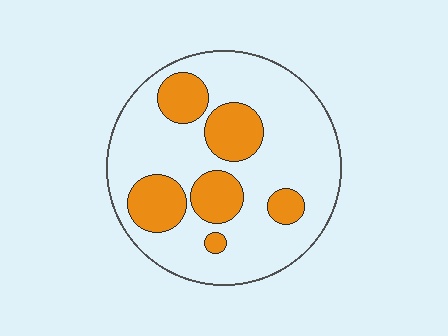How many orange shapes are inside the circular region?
6.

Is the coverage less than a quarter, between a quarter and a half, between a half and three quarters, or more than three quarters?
Between a quarter and a half.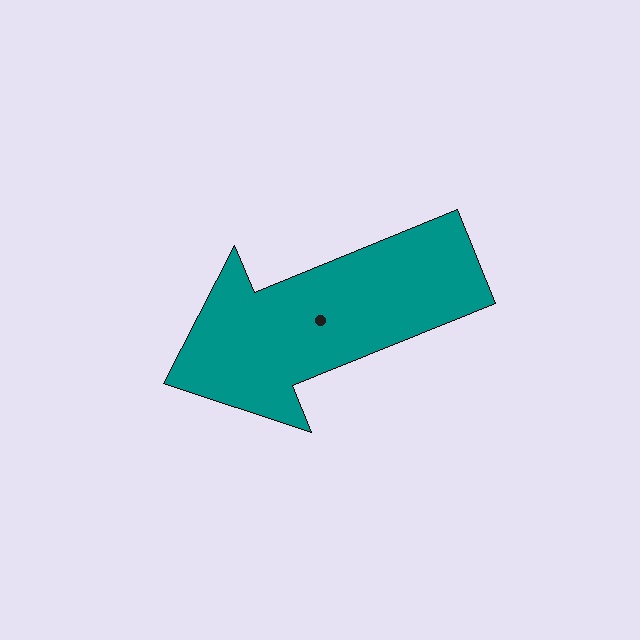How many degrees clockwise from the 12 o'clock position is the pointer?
Approximately 248 degrees.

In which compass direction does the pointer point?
West.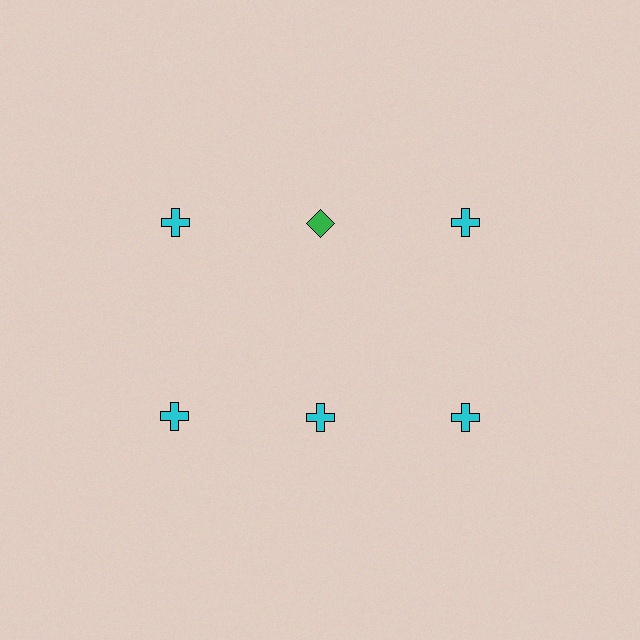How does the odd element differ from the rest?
It differs in both color (green instead of cyan) and shape (diamond instead of cross).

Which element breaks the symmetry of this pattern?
The green diamond in the top row, second from left column breaks the symmetry. All other shapes are cyan crosses.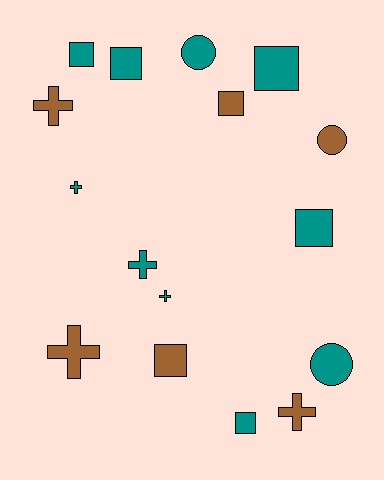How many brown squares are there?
There are 2 brown squares.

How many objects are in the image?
There are 16 objects.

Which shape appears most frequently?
Square, with 7 objects.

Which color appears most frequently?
Teal, with 10 objects.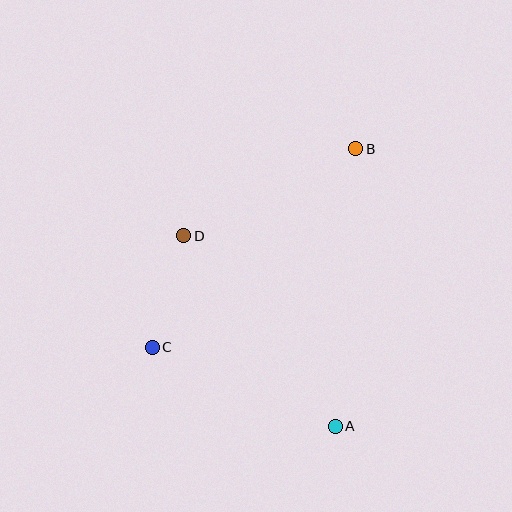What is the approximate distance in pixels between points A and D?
The distance between A and D is approximately 243 pixels.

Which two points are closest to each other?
Points C and D are closest to each other.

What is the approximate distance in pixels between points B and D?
The distance between B and D is approximately 193 pixels.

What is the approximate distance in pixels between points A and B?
The distance between A and B is approximately 278 pixels.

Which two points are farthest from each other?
Points B and C are farthest from each other.